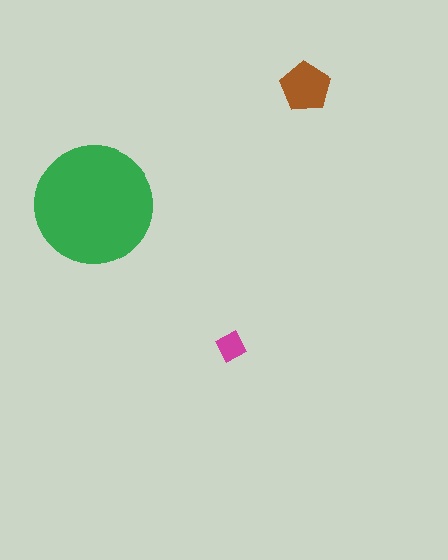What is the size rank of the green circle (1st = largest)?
1st.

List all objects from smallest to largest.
The magenta diamond, the brown pentagon, the green circle.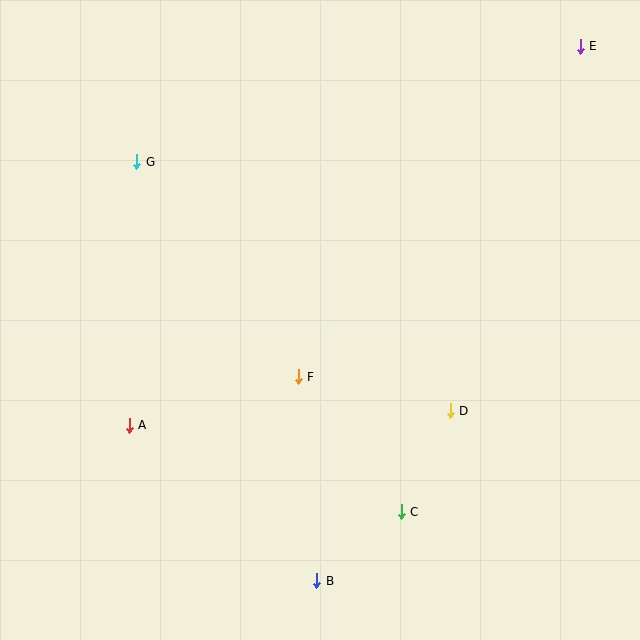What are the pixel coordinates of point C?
Point C is at (401, 512).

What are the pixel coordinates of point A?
Point A is at (129, 425).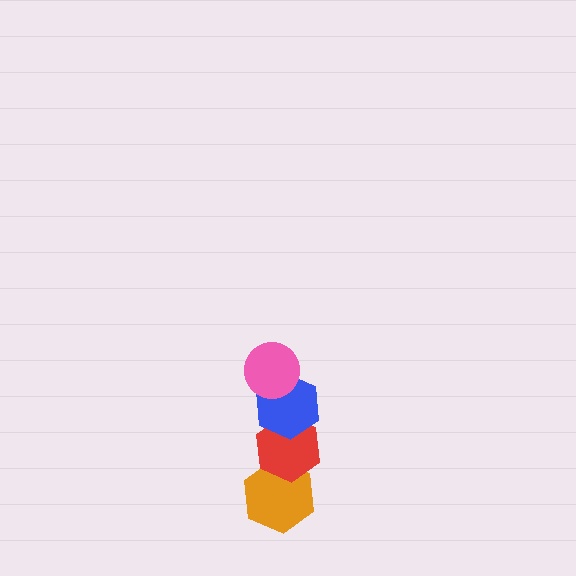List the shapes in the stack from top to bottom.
From top to bottom: the pink circle, the blue hexagon, the red hexagon, the orange hexagon.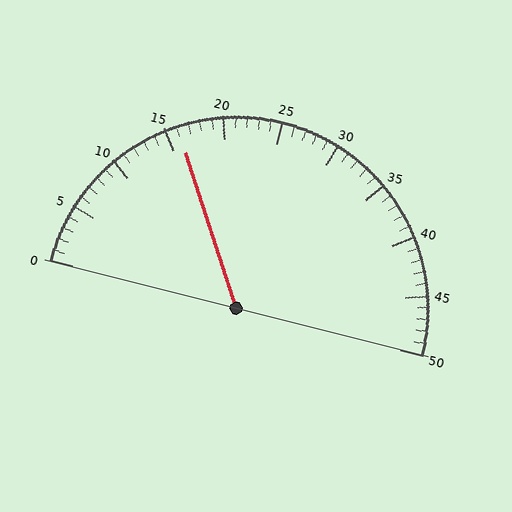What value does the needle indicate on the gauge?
The needle indicates approximately 16.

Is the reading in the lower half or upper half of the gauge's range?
The reading is in the lower half of the range (0 to 50).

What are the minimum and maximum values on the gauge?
The gauge ranges from 0 to 50.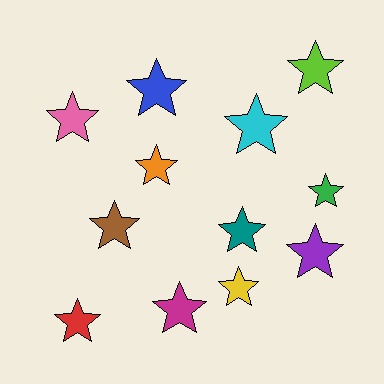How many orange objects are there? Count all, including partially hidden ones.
There is 1 orange object.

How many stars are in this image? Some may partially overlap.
There are 12 stars.